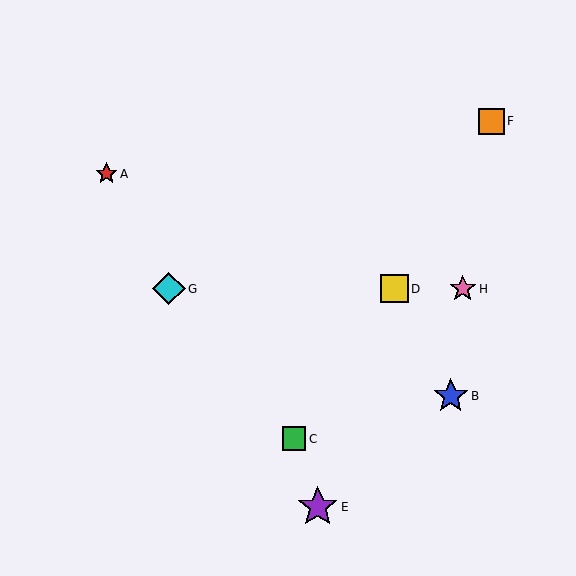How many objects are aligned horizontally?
3 objects (D, G, H) are aligned horizontally.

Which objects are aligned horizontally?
Objects D, G, H are aligned horizontally.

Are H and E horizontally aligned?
No, H is at y≈289 and E is at y≈507.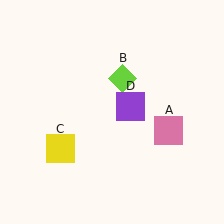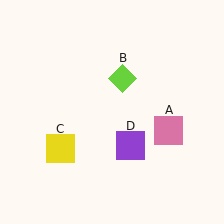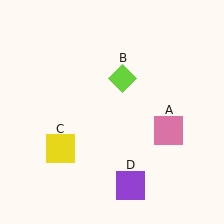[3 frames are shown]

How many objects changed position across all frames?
1 object changed position: purple square (object D).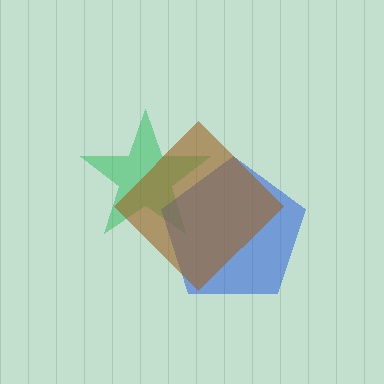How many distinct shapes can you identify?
There are 3 distinct shapes: a green star, a blue pentagon, a brown diamond.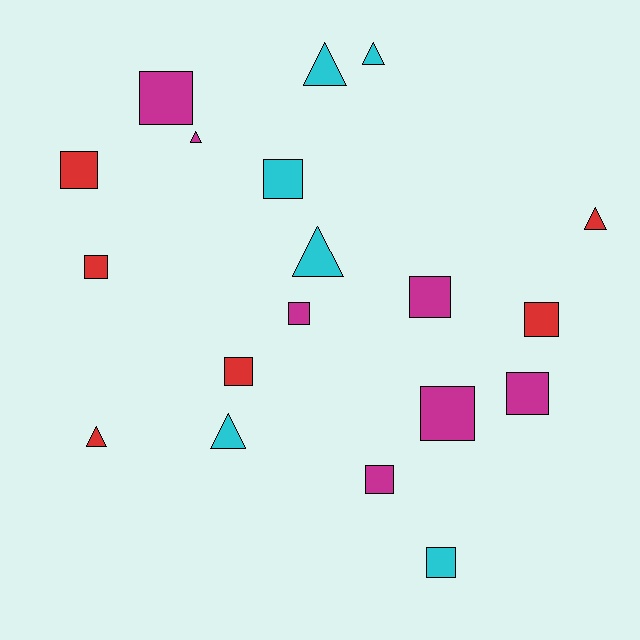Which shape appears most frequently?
Square, with 12 objects.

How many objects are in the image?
There are 19 objects.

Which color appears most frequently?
Magenta, with 7 objects.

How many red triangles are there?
There are 2 red triangles.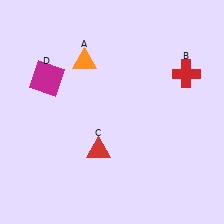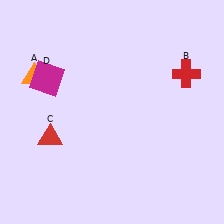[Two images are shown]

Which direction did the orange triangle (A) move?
The orange triangle (A) moved left.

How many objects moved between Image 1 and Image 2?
2 objects moved between the two images.